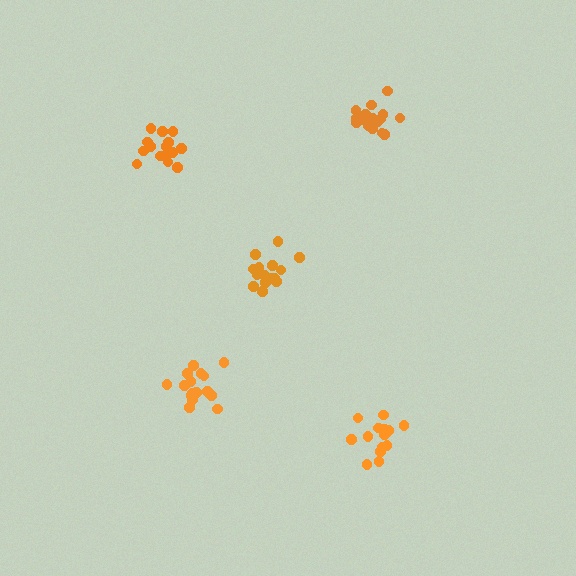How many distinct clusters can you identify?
There are 5 distinct clusters.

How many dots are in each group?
Group 1: 17 dots, Group 2: 17 dots, Group 3: 15 dots, Group 4: 16 dots, Group 5: 15 dots (80 total).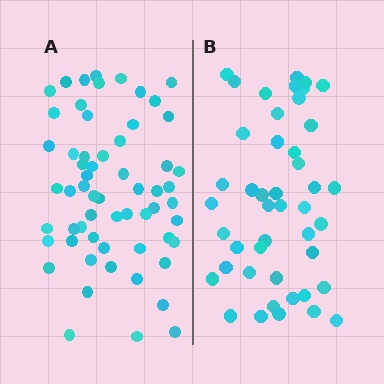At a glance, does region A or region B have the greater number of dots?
Region A (the left region) has more dots.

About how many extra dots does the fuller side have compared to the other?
Region A has approximately 15 more dots than region B.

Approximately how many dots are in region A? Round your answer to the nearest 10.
About 60 dots.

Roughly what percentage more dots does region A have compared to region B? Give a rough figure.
About 35% more.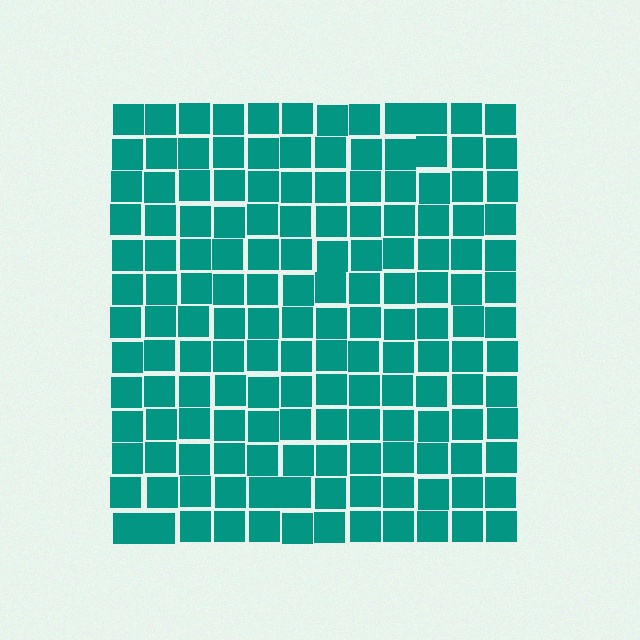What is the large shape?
The large shape is a square.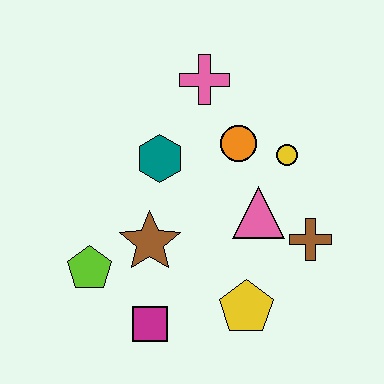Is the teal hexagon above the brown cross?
Yes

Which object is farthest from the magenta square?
The pink cross is farthest from the magenta square.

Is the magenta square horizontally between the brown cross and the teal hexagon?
No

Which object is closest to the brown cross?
The pink triangle is closest to the brown cross.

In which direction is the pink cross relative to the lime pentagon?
The pink cross is above the lime pentagon.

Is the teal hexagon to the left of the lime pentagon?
No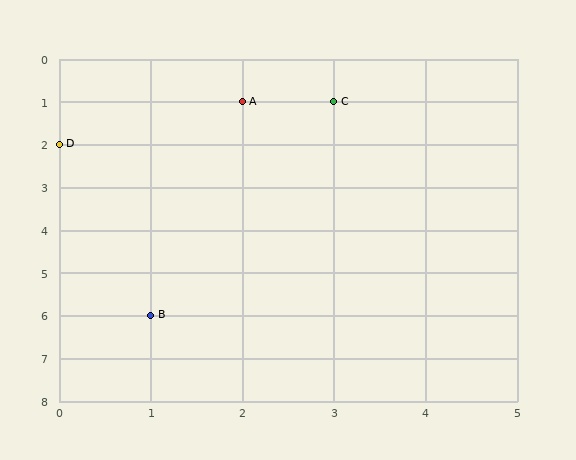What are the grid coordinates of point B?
Point B is at grid coordinates (1, 6).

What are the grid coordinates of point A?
Point A is at grid coordinates (2, 1).